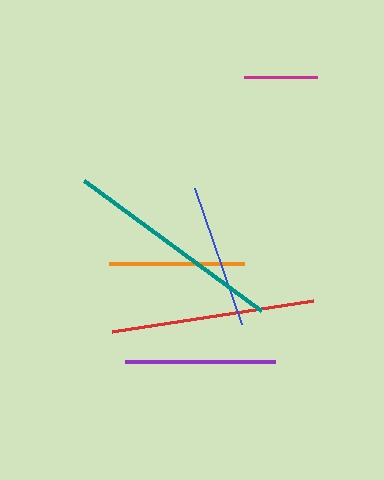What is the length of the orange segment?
The orange segment is approximately 135 pixels long.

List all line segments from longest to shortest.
From longest to shortest: teal, red, purple, blue, orange, magenta.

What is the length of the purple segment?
The purple segment is approximately 150 pixels long.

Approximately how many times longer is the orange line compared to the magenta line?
The orange line is approximately 1.9 times the length of the magenta line.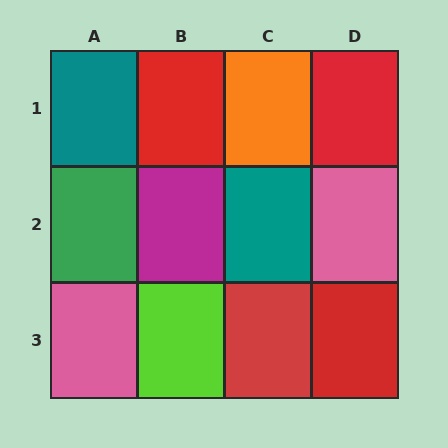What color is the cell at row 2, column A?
Green.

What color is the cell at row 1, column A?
Teal.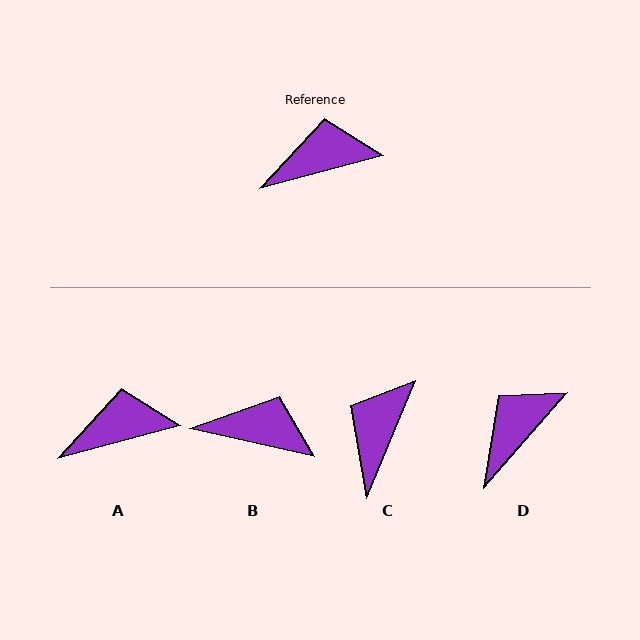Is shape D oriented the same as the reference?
No, it is off by about 34 degrees.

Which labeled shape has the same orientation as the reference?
A.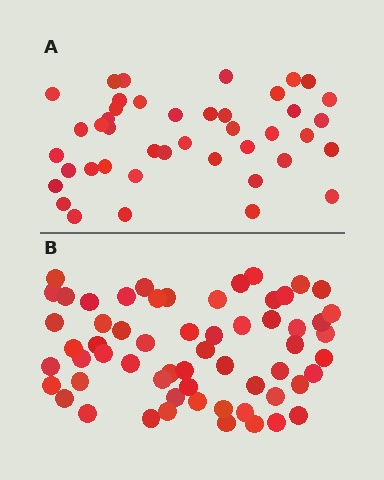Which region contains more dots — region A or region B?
Region B (the bottom region) has more dots.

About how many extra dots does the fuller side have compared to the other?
Region B has approximately 20 more dots than region A.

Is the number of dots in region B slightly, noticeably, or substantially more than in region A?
Region B has noticeably more, but not dramatically so. The ratio is roughly 1.4 to 1.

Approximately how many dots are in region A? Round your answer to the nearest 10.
About 40 dots. (The exact count is 42, which rounds to 40.)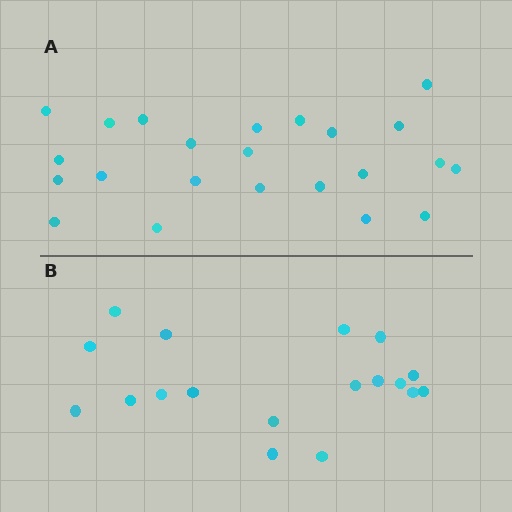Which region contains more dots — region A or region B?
Region A (the top region) has more dots.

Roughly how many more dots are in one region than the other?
Region A has about 5 more dots than region B.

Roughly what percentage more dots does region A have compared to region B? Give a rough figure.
About 30% more.